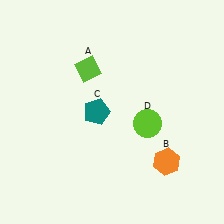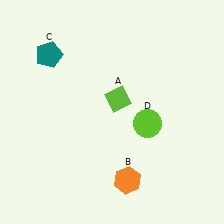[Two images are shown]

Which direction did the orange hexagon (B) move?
The orange hexagon (B) moved left.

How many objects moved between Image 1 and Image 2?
3 objects moved between the two images.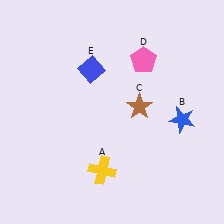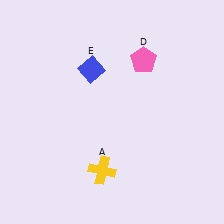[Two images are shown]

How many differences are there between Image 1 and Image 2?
There are 2 differences between the two images.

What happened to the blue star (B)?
The blue star (B) was removed in Image 2. It was in the bottom-right area of Image 1.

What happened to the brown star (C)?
The brown star (C) was removed in Image 2. It was in the top-right area of Image 1.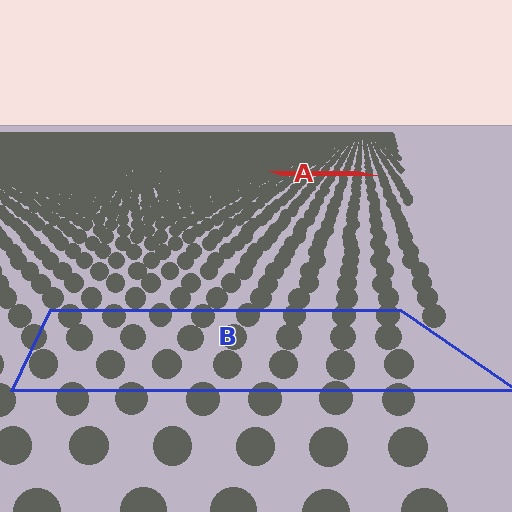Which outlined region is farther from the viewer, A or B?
Region A is farther from the viewer — the texture elements inside it appear smaller and more densely packed.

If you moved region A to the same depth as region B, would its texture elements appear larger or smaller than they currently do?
They would appear larger. At a closer depth, the same texture elements are projected at a bigger on-screen size.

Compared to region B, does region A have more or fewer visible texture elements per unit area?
Region A has more texture elements per unit area — they are packed more densely because it is farther away.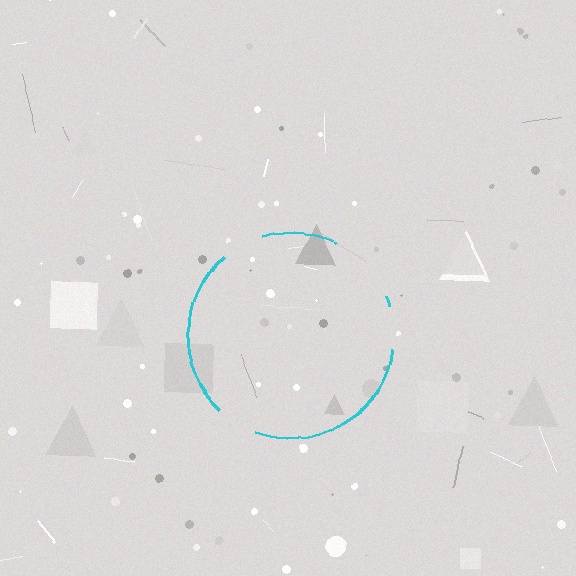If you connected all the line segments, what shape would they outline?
They would outline a circle.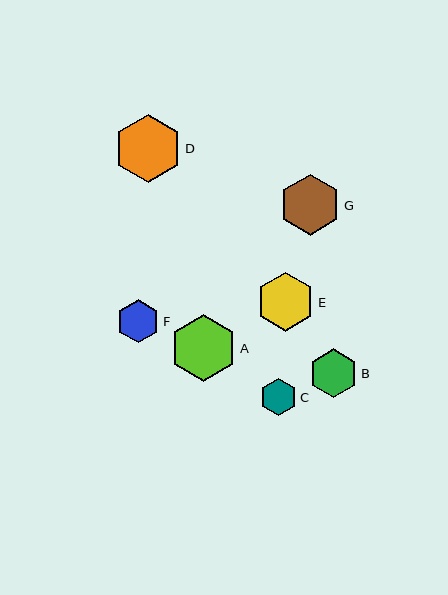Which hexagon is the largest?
Hexagon D is the largest with a size of approximately 68 pixels.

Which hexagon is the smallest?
Hexagon C is the smallest with a size of approximately 37 pixels.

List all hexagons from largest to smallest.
From largest to smallest: D, A, G, E, B, F, C.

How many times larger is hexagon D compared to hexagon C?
Hexagon D is approximately 1.8 times the size of hexagon C.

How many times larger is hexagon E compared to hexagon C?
Hexagon E is approximately 1.6 times the size of hexagon C.